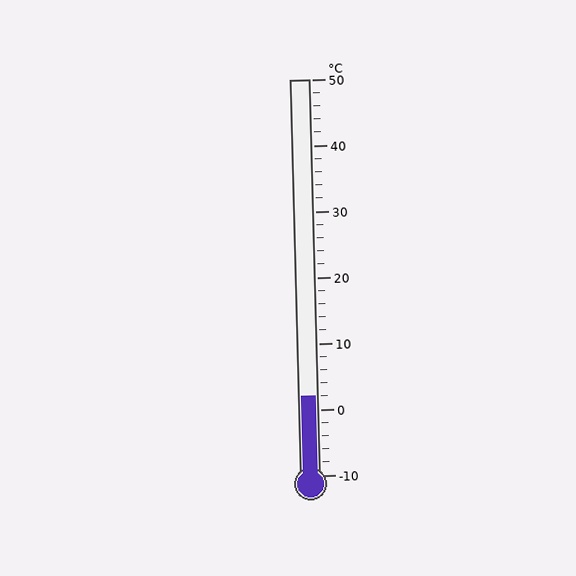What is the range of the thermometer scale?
The thermometer scale ranges from -10°C to 50°C.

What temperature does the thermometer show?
The thermometer shows approximately 2°C.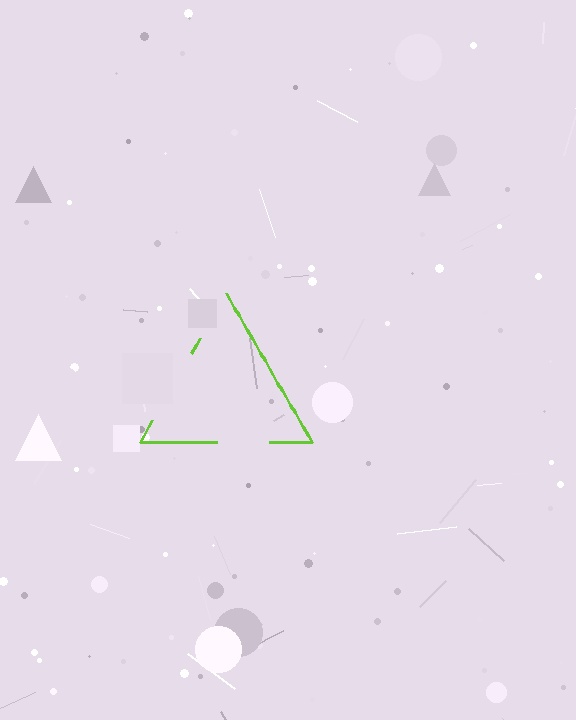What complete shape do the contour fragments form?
The contour fragments form a triangle.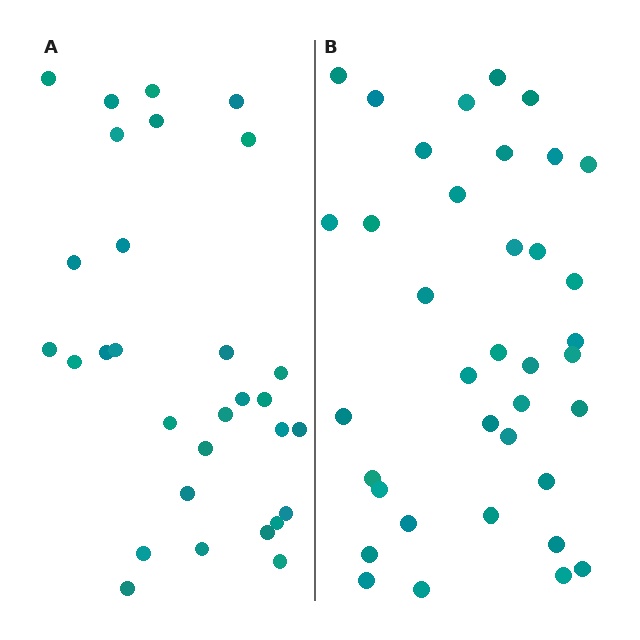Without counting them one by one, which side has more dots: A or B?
Region B (the right region) has more dots.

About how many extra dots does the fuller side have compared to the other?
Region B has roughly 8 or so more dots than region A.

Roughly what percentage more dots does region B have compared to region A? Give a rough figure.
About 25% more.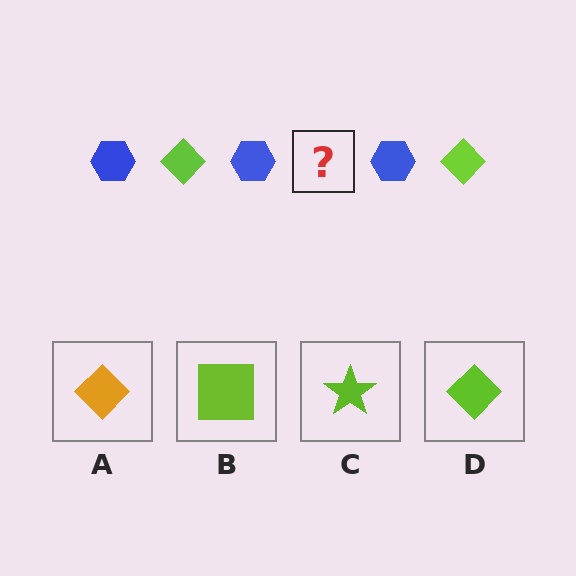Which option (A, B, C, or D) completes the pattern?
D.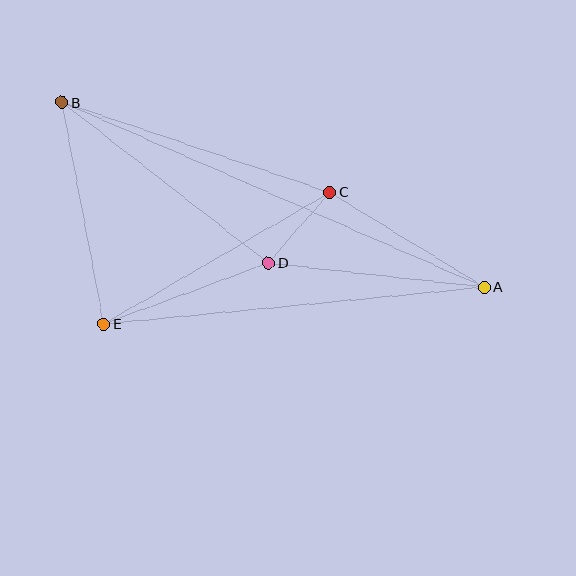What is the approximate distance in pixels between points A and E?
The distance between A and E is approximately 382 pixels.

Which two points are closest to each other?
Points C and D are closest to each other.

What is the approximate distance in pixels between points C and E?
The distance between C and E is approximately 262 pixels.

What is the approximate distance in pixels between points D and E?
The distance between D and E is approximately 176 pixels.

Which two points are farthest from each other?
Points A and B are farthest from each other.